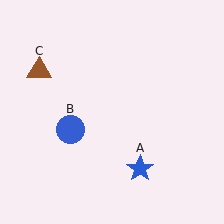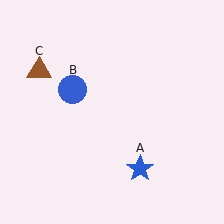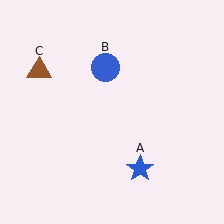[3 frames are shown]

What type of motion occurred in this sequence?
The blue circle (object B) rotated clockwise around the center of the scene.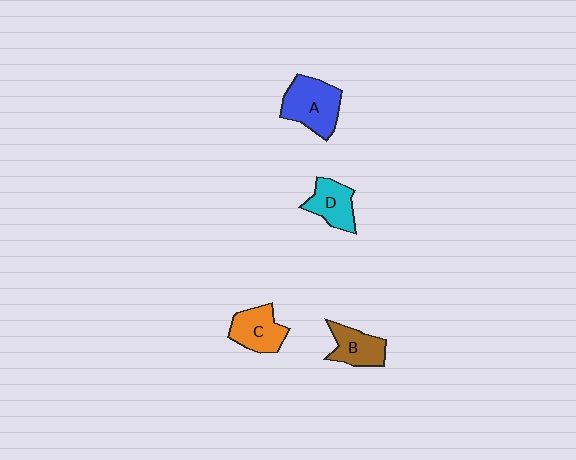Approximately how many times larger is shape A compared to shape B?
Approximately 1.5 times.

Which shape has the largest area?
Shape A (blue).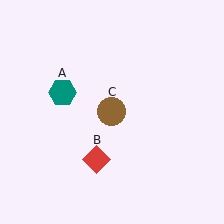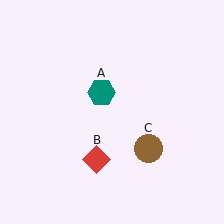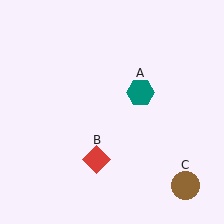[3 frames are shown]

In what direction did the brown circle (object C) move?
The brown circle (object C) moved down and to the right.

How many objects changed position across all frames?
2 objects changed position: teal hexagon (object A), brown circle (object C).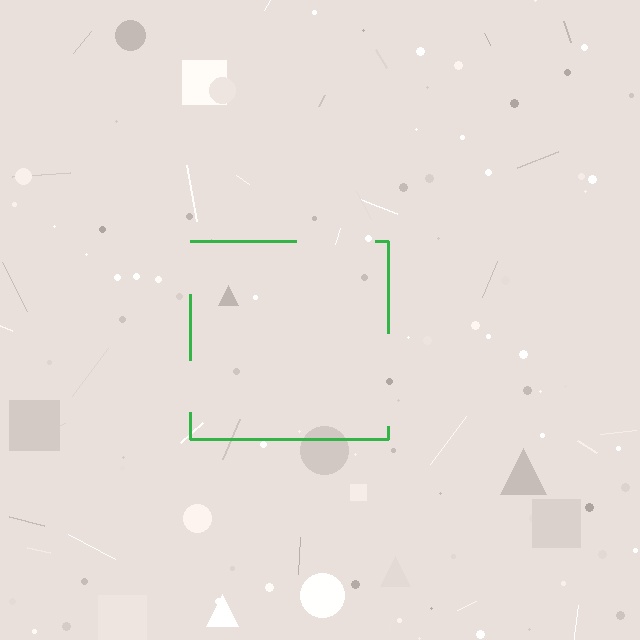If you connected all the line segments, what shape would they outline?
They would outline a square.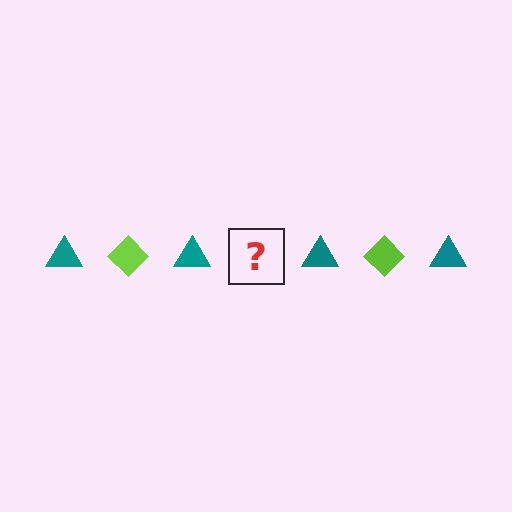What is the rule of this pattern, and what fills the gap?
The rule is that the pattern alternates between teal triangle and lime diamond. The gap should be filled with a lime diamond.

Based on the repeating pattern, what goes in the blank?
The blank should be a lime diamond.